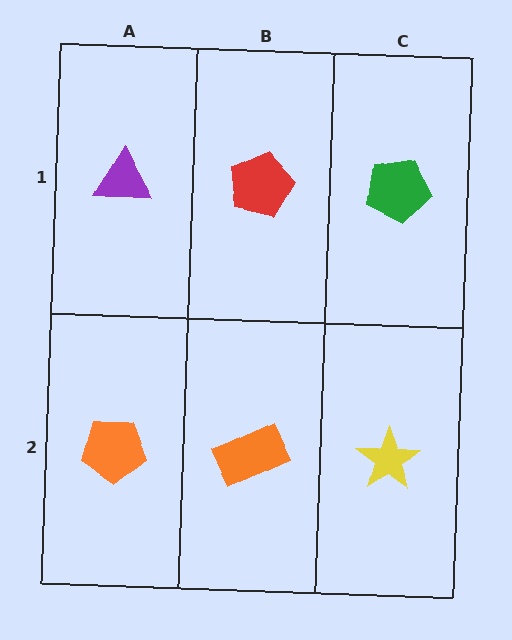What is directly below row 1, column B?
An orange rectangle.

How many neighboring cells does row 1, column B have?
3.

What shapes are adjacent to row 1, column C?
A yellow star (row 2, column C), a red pentagon (row 1, column B).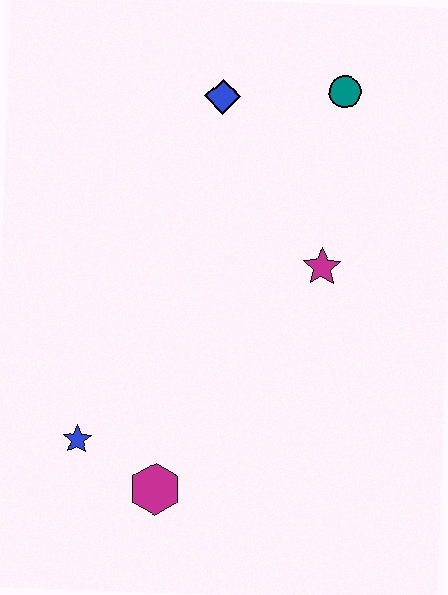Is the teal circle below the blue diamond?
No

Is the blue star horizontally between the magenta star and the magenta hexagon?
No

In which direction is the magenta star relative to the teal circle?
The magenta star is below the teal circle.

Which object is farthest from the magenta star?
The blue star is farthest from the magenta star.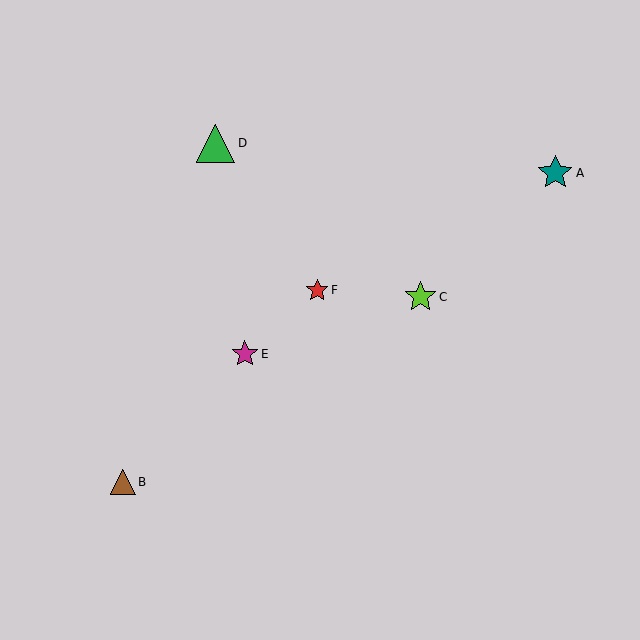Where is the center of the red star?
The center of the red star is at (317, 290).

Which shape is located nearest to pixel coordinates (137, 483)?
The brown triangle (labeled B) at (123, 482) is nearest to that location.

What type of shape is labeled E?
Shape E is a magenta star.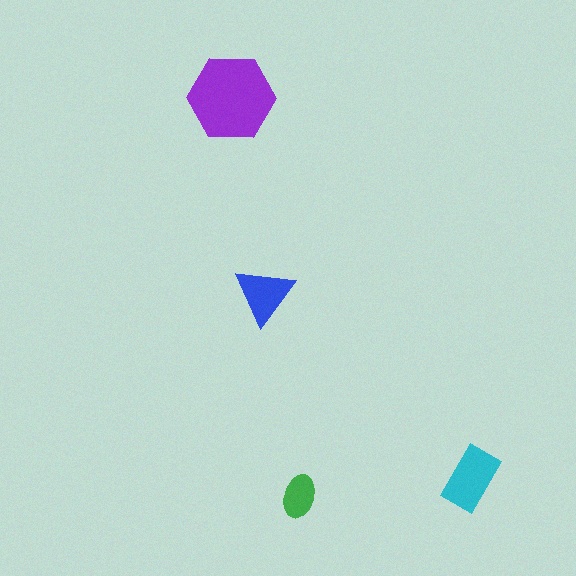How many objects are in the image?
There are 4 objects in the image.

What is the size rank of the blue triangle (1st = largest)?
3rd.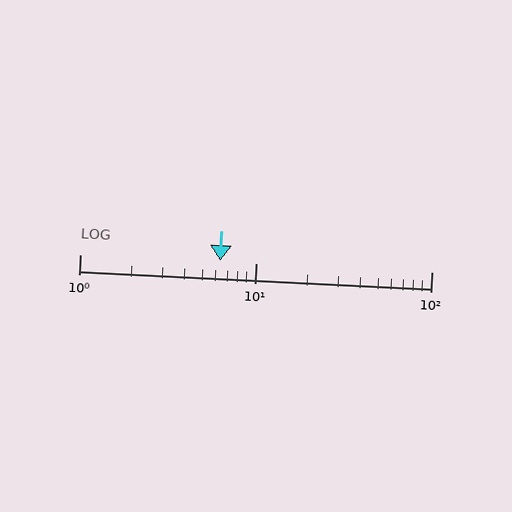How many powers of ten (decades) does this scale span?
The scale spans 2 decades, from 1 to 100.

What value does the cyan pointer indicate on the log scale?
The pointer indicates approximately 6.3.